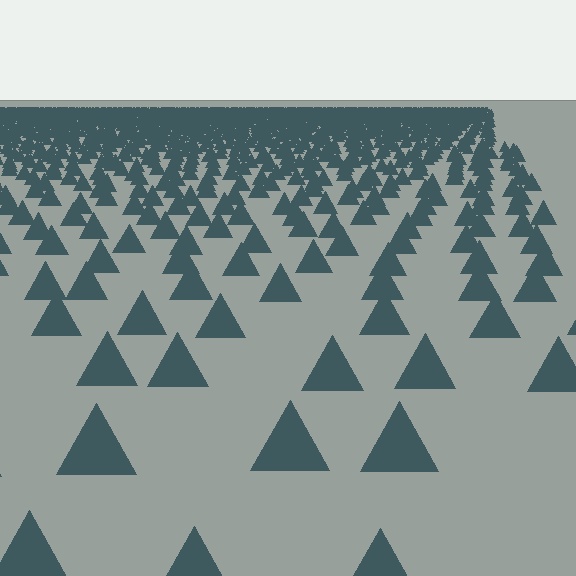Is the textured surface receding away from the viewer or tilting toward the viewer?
The surface is receding away from the viewer. Texture elements get smaller and denser toward the top.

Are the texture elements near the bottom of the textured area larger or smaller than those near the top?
Larger. Near the bottom, elements are closer to the viewer and appear at a bigger on-screen size.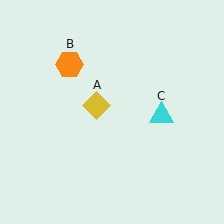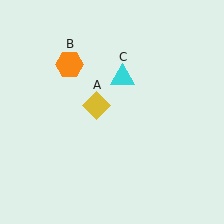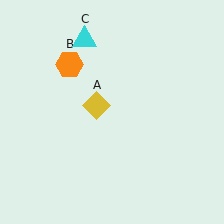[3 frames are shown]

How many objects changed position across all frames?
1 object changed position: cyan triangle (object C).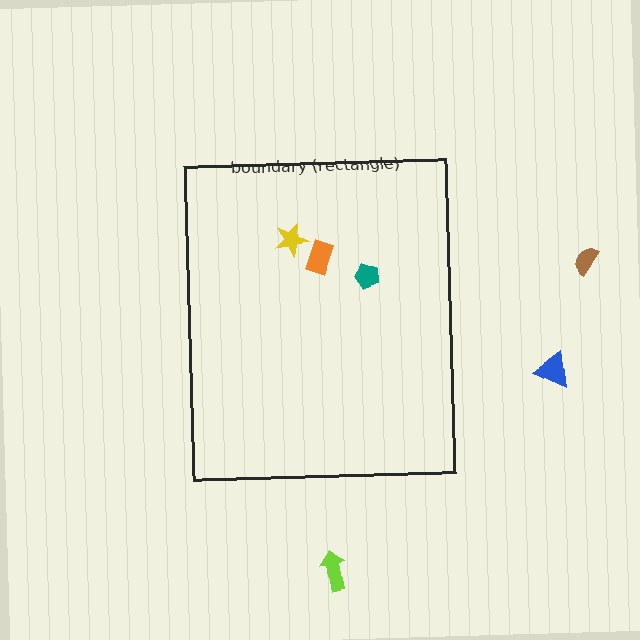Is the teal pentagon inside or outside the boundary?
Inside.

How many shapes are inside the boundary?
3 inside, 3 outside.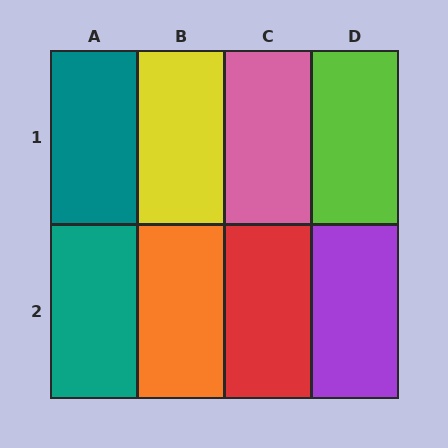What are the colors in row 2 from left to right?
Teal, orange, red, purple.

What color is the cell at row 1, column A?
Teal.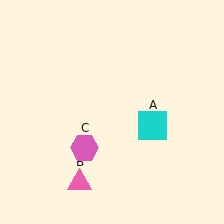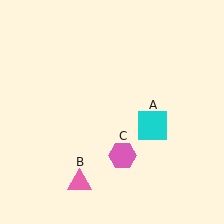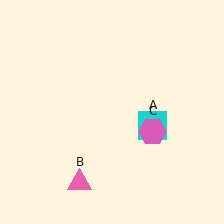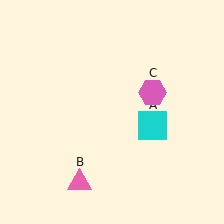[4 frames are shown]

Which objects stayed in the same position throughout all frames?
Cyan square (object A) and pink triangle (object B) remained stationary.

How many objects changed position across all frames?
1 object changed position: pink hexagon (object C).